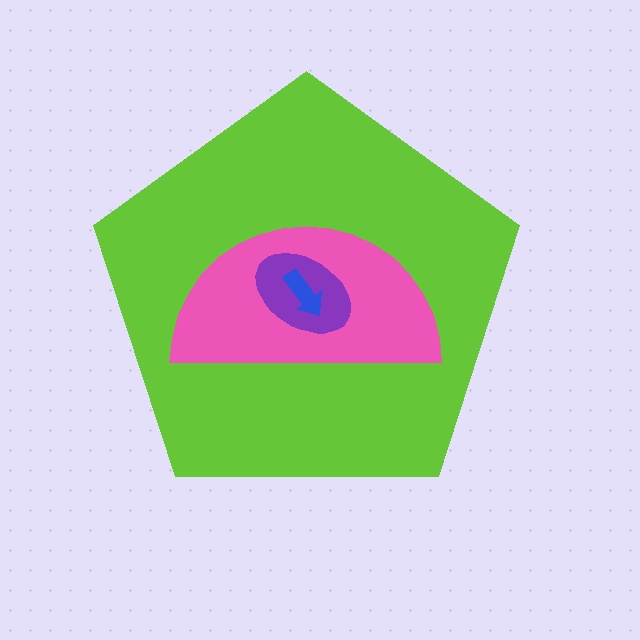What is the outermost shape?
The lime pentagon.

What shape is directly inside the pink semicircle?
The purple ellipse.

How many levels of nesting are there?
4.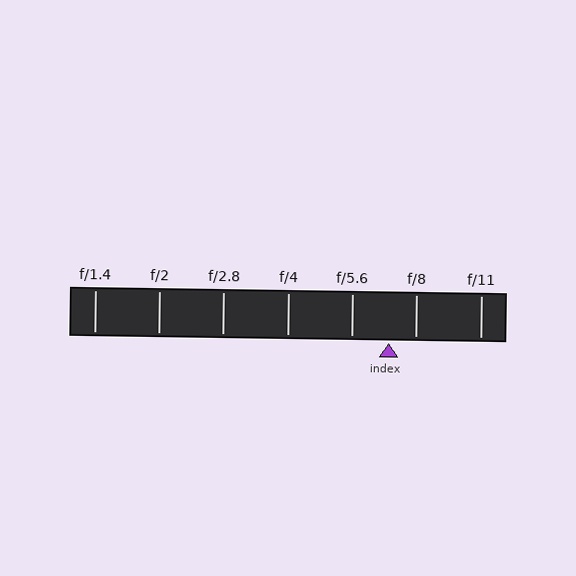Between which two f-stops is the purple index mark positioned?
The index mark is between f/5.6 and f/8.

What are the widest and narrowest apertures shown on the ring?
The widest aperture shown is f/1.4 and the narrowest is f/11.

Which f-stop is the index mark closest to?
The index mark is closest to f/8.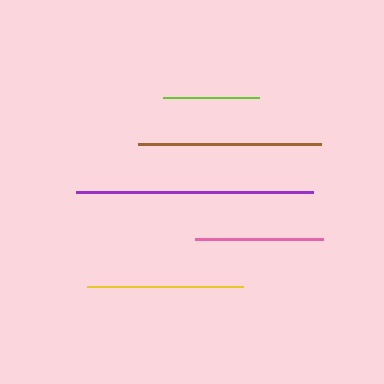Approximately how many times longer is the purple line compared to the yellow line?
The purple line is approximately 1.5 times the length of the yellow line.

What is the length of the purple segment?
The purple segment is approximately 238 pixels long.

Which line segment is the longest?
The purple line is the longest at approximately 238 pixels.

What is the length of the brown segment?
The brown segment is approximately 182 pixels long.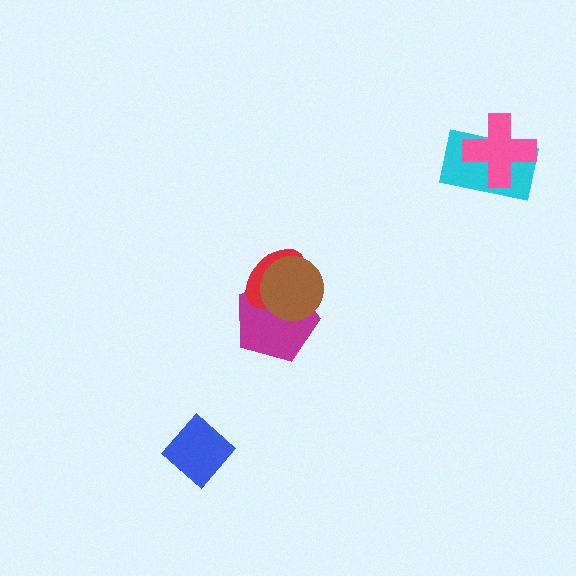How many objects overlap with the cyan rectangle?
1 object overlaps with the cyan rectangle.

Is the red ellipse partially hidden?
Yes, it is partially covered by another shape.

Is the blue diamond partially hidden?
No, no other shape covers it.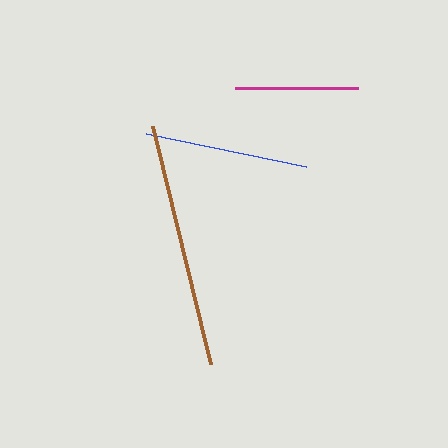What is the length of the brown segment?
The brown segment is approximately 246 pixels long.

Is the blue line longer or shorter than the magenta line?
The blue line is longer than the magenta line.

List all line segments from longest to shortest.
From longest to shortest: brown, blue, magenta.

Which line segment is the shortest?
The magenta line is the shortest at approximately 123 pixels.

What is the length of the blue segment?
The blue segment is approximately 163 pixels long.